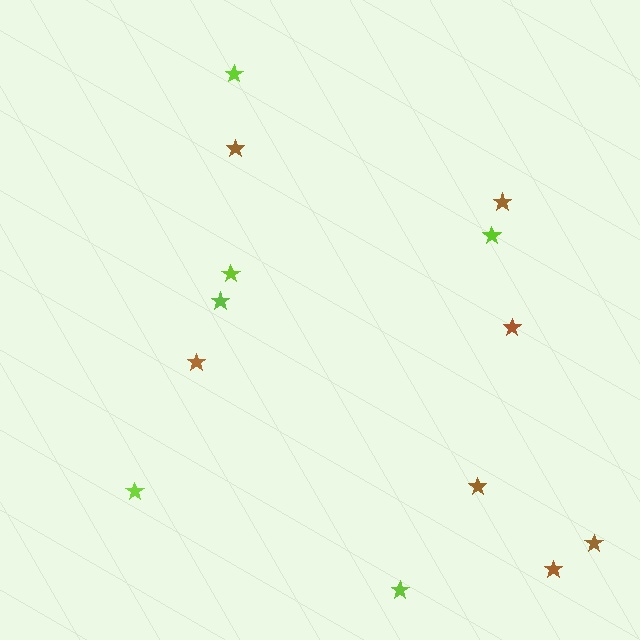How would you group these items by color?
There are 2 groups: one group of lime stars (6) and one group of brown stars (7).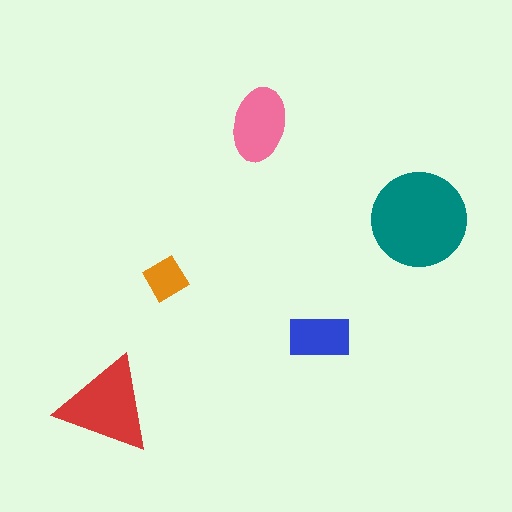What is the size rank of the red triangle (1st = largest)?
2nd.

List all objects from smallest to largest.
The orange diamond, the blue rectangle, the pink ellipse, the red triangle, the teal circle.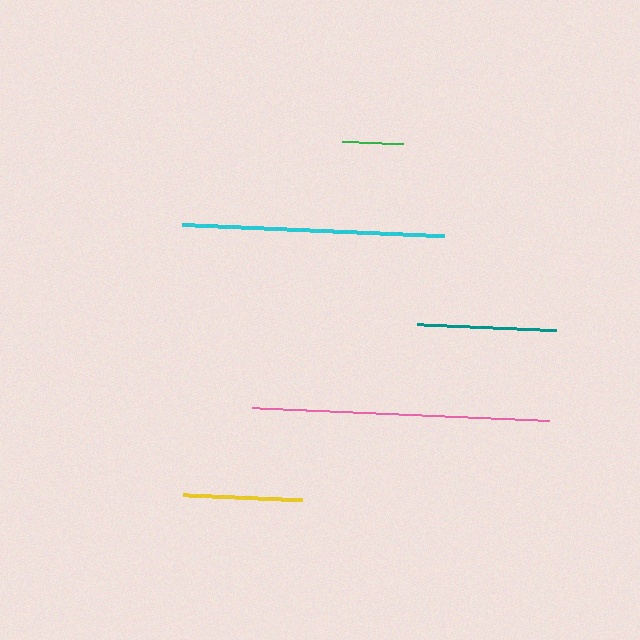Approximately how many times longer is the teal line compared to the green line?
The teal line is approximately 2.3 times the length of the green line.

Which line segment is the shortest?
The green line is the shortest at approximately 61 pixels.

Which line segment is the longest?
The pink line is the longest at approximately 297 pixels.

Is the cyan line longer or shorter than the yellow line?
The cyan line is longer than the yellow line.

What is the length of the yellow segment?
The yellow segment is approximately 119 pixels long.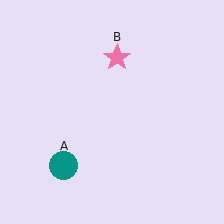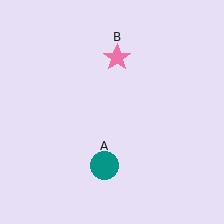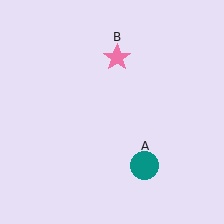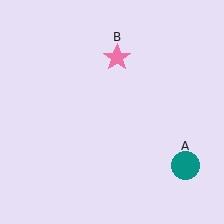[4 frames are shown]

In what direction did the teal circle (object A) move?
The teal circle (object A) moved right.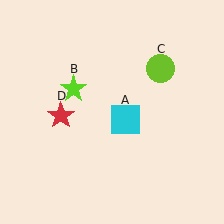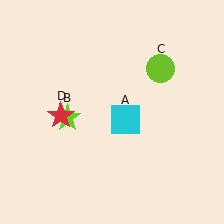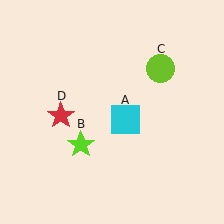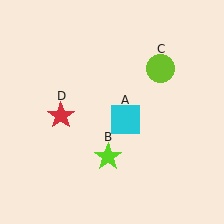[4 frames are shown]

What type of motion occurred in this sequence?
The lime star (object B) rotated counterclockwise around the center of the scene.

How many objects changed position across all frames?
1 object changed position: lime star (object B).